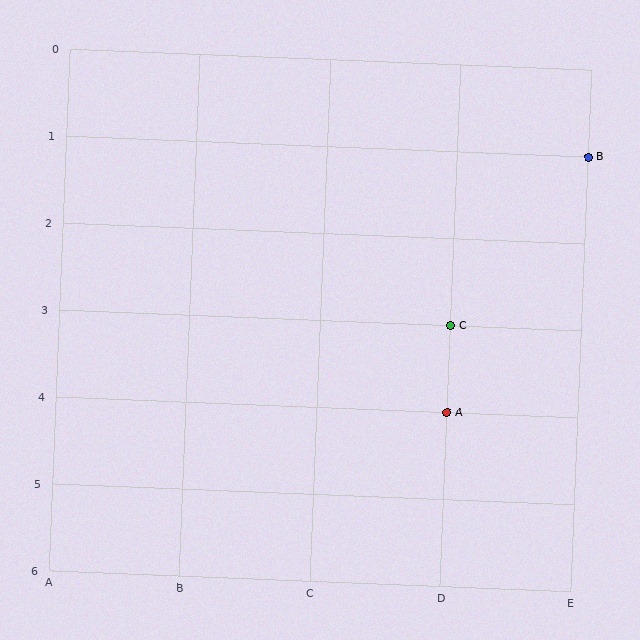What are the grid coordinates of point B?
Point B is at grid coordinates (E, 1).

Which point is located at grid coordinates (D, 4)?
Point A is at (D, 4).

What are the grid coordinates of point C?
Point C is at grid coordinates (D, 3).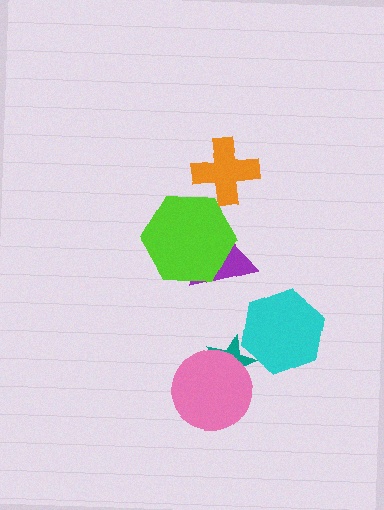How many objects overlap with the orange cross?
0 objects overlap with the orange cross.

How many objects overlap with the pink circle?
1 object overlaps with the pink circle.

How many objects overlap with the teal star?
2 objects overlap with the teal star.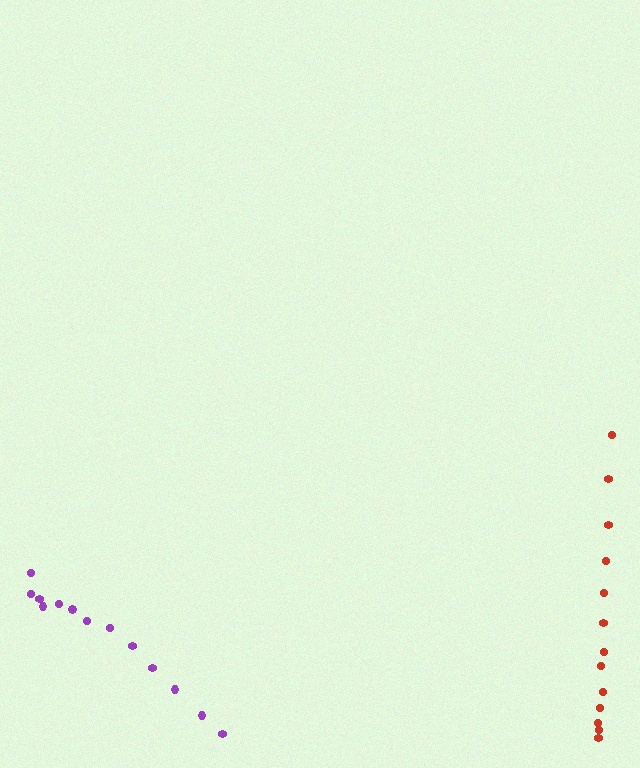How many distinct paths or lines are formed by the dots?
There are 2 distinct paths.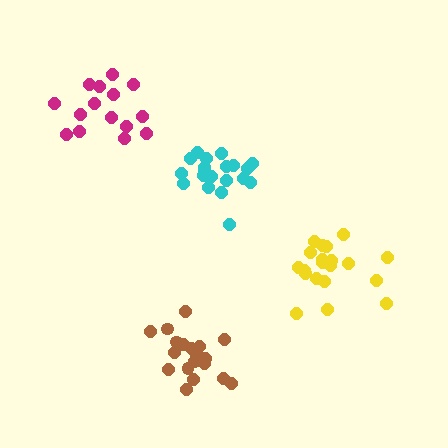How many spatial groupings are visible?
There are 4 spatial groupings.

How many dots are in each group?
Group 1: 20 dots, Group 2: 20 dots, Group 3: 15 dots, Group 4: 20 dots (75 total).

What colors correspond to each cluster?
The clusters are colored: cyan, yellow, magenta, brown.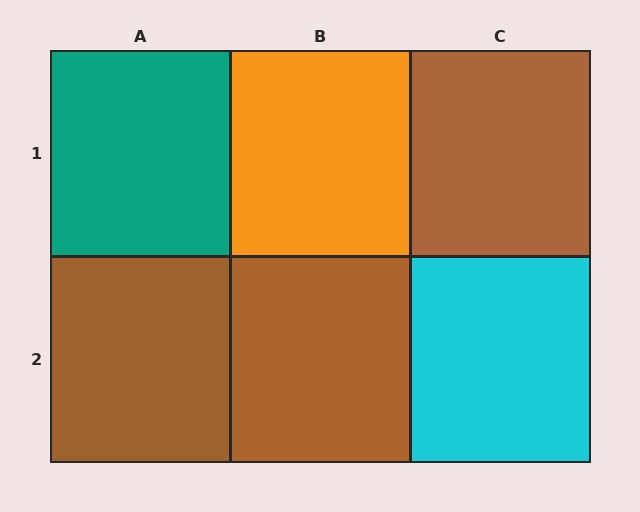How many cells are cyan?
1 cell is cyan.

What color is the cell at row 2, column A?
Brown.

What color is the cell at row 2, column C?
Cyan.